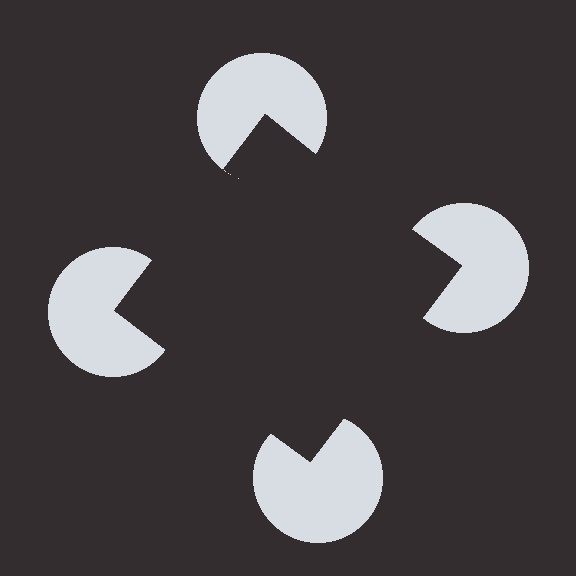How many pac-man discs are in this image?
There are 4 — one at each vertex of the illusory square.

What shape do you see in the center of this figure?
An illusory square — its edges are inferred from the aligned wedge cuts in the pac-man discs, not physically drawn.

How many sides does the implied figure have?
4 sides.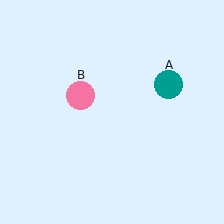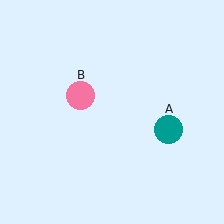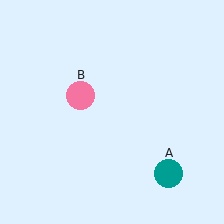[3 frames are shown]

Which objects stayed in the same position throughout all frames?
Pink circle (object B) remained stationary.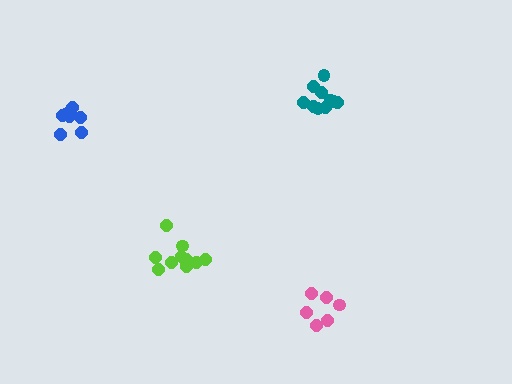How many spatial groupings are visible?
There are 4 spatial groupings.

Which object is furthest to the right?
The pink cluster is rightmost.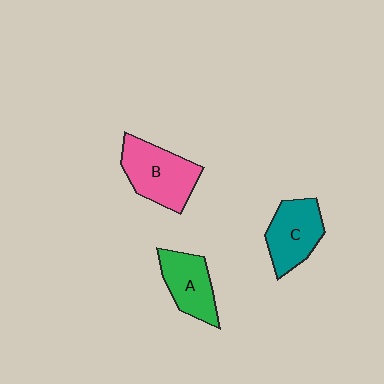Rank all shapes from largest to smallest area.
From largest to smallest: B (pink), C (teal), A (green).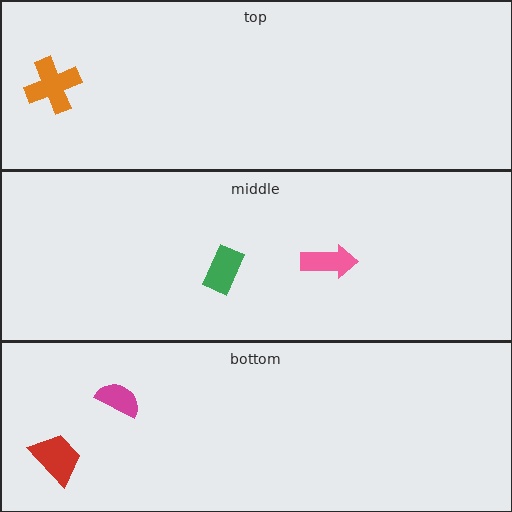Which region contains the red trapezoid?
The bottom region.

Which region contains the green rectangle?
The middle region.